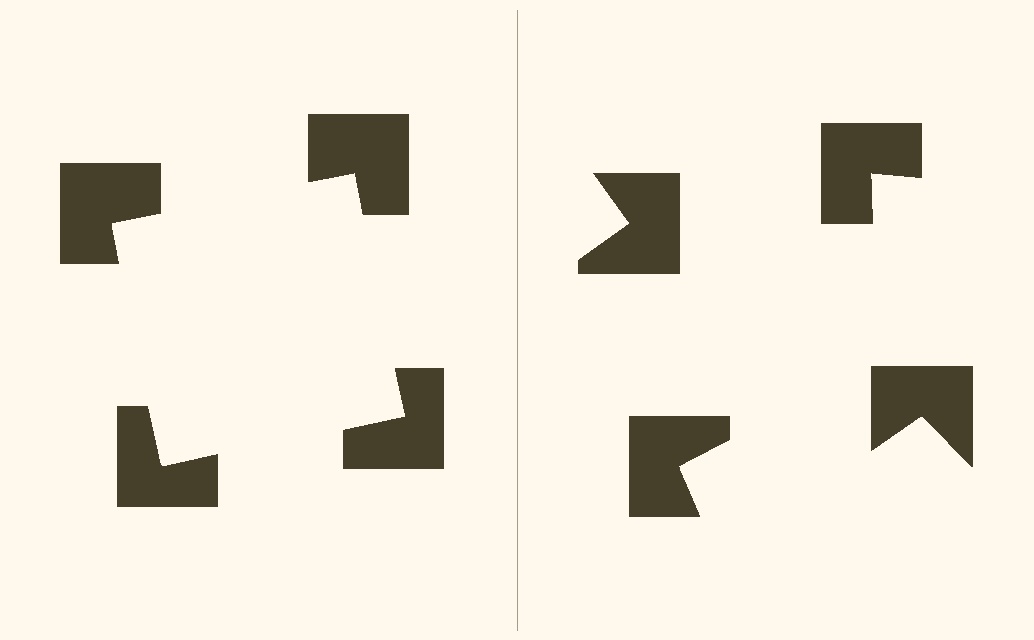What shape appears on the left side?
An illusory square.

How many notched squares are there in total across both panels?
8 — 4 on each side.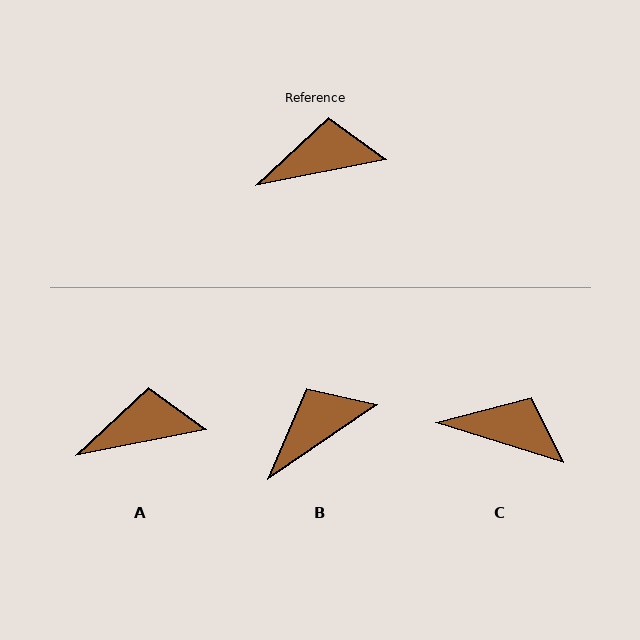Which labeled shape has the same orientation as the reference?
A.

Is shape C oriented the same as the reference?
No, it is off by about 28 degrees.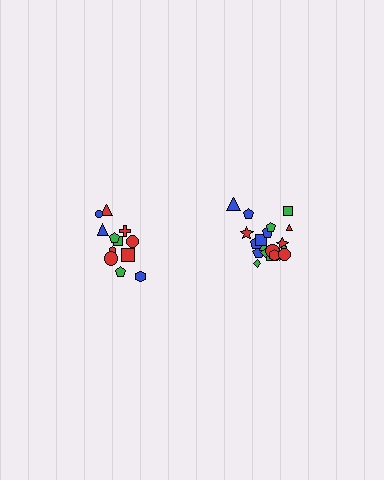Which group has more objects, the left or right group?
The right group.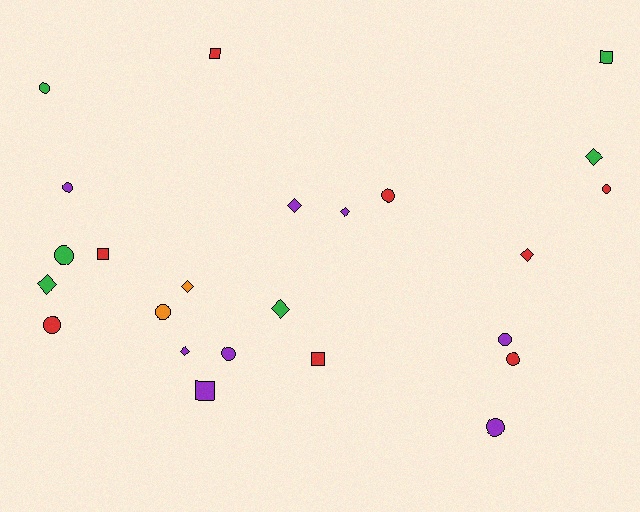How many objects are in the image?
There are 24 objects.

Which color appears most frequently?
Red, with 8 objects.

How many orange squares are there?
There are no orange squares.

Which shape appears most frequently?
Circle, with 11 objects.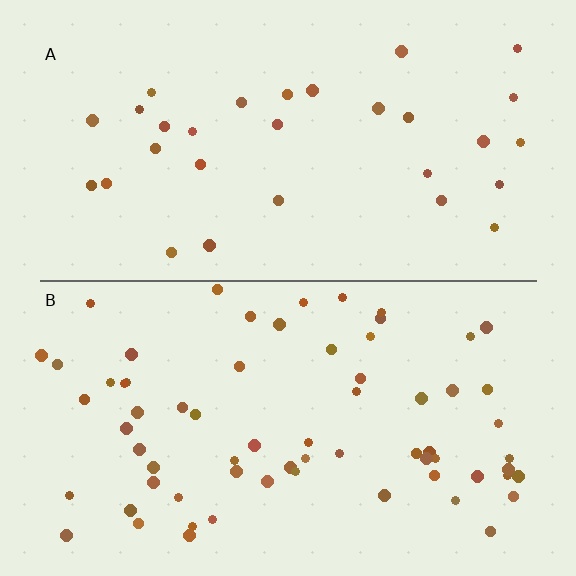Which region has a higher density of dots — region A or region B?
B (the bottom).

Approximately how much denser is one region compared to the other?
Approximately 2.2× — region B over region A.